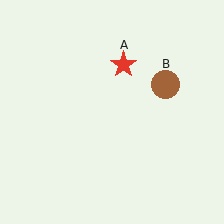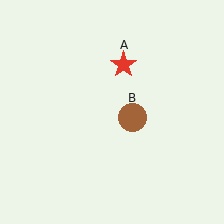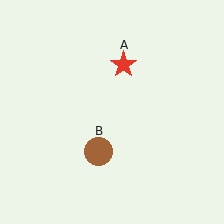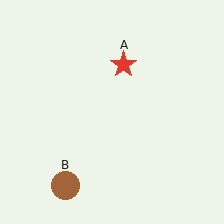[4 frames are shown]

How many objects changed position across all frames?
1 object changed position: brown circle (object B).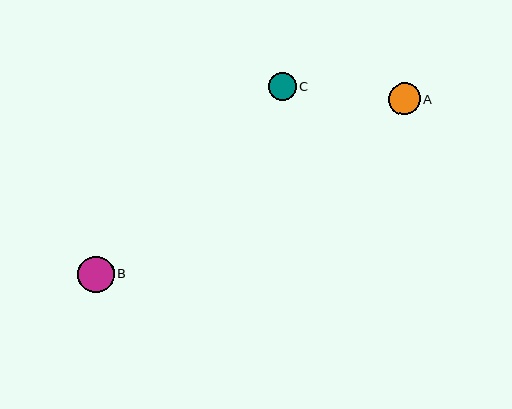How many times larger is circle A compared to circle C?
Circle A is approximately 1.1 times the size of circle C.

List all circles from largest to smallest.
From largest to smallest: B, A, C.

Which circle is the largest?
Circle B is the largest with a size of approximately 37 pixels.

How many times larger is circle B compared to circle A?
Circle B is approximately 1.2 times the size of circle A.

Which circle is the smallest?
Circle C is the smallest with a size of approximately 28 pixels.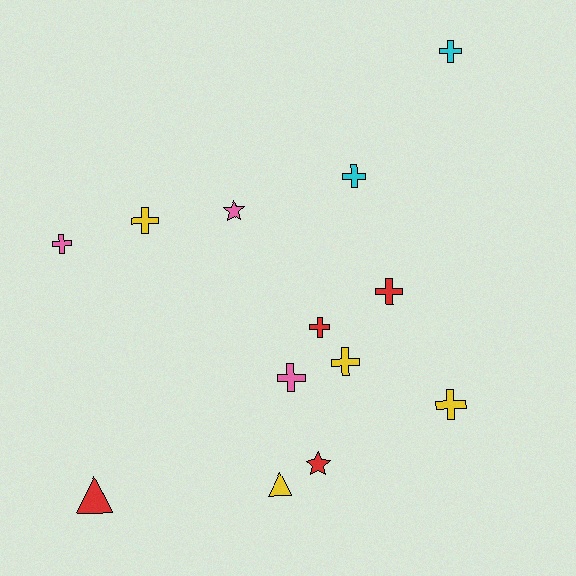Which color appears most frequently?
Red, with 4 objects.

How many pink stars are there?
There is 1 pink star.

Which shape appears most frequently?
Cross, with 9 objects.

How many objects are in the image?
There are 13 objects.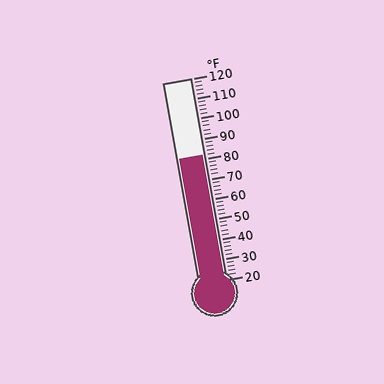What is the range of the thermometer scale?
The thermometer scale ranges from 20°F to 120°F.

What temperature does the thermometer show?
The thermometer shows approximately 82°F.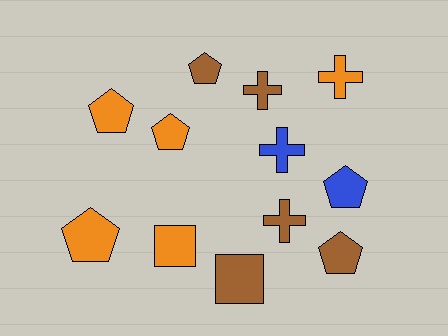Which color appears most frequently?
Brown, with 5 objects.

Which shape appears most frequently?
Pentagon, with 6 objects.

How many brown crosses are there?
There are 2 brown crosses.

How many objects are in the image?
There are 12 objects.